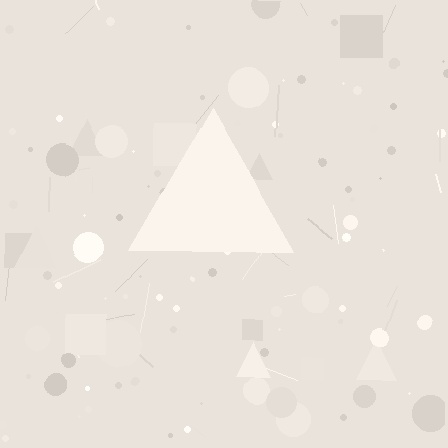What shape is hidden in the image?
A triangle is hidden in the image.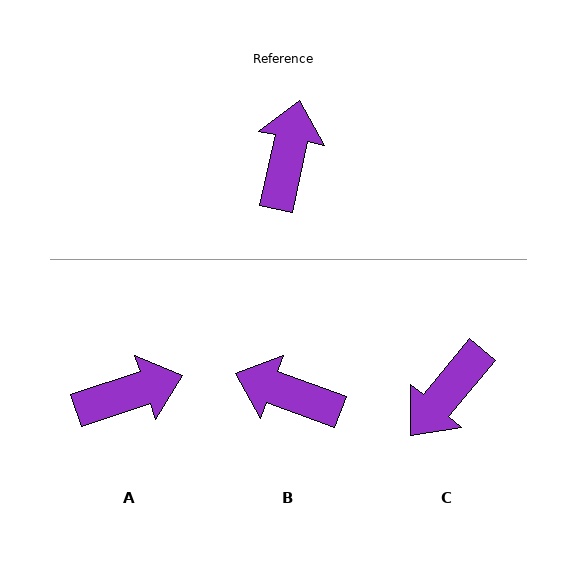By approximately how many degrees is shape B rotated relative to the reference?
Approximately 82 degrees counter-clockwise.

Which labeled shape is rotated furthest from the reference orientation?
C, about 152 degrees away.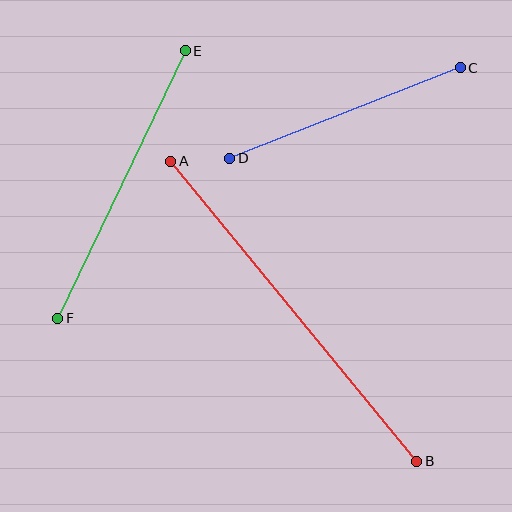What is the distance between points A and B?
The distance is approximately 388 pixels.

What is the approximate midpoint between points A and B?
The midpoint is at approximately (294, 311) pixels.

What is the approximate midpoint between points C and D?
The midpoint is at approximately (345, 113) pixels.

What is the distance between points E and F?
The distance is approximately 296 pixels.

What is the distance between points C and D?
The distance is approximately 247 pixels.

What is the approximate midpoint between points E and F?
The midpoint is at approximately (122, 185) pixels.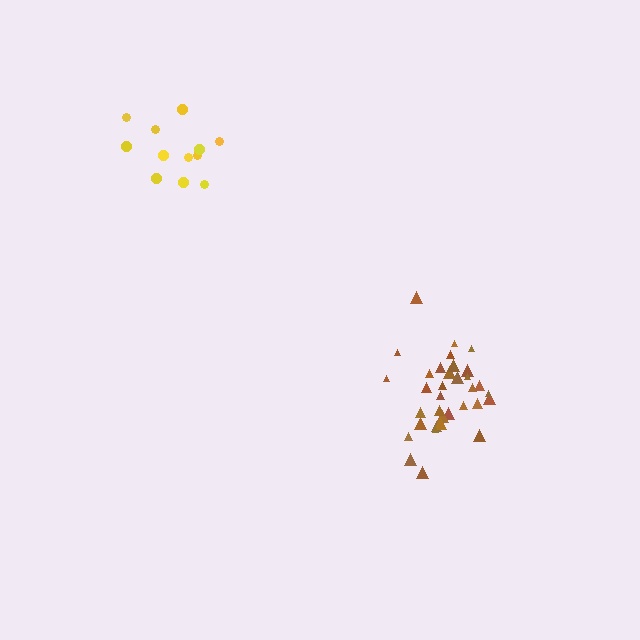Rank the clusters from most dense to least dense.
brown, yellow.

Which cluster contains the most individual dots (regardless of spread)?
Brown (35).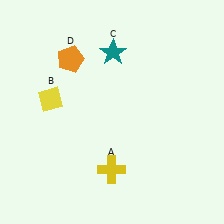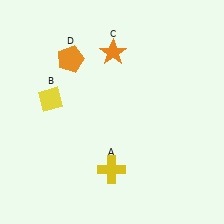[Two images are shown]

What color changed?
The star (C) changed from teal in Image 1 to orange in Image 2.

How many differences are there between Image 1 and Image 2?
There is 1 difference between the two images.